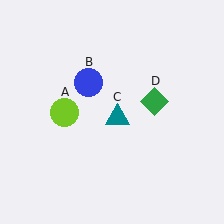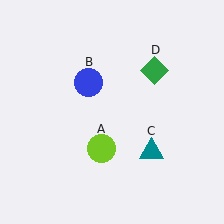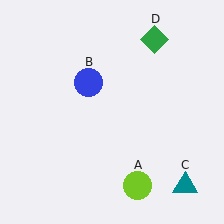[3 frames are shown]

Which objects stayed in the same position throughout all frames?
Blue circle (object B) remained stationary.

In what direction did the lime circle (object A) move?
The lime circle (object A) moved down and to the right.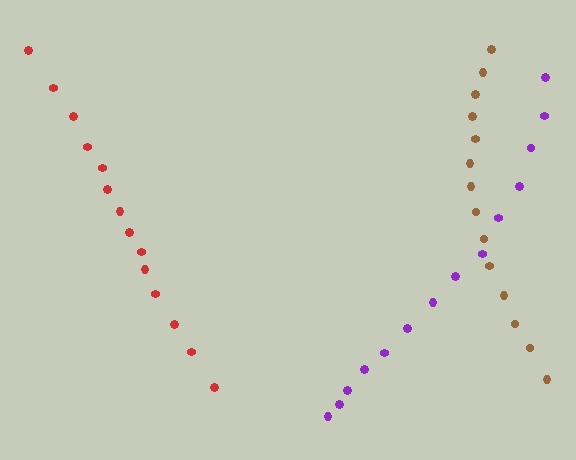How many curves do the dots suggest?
There are 3 distinct paths.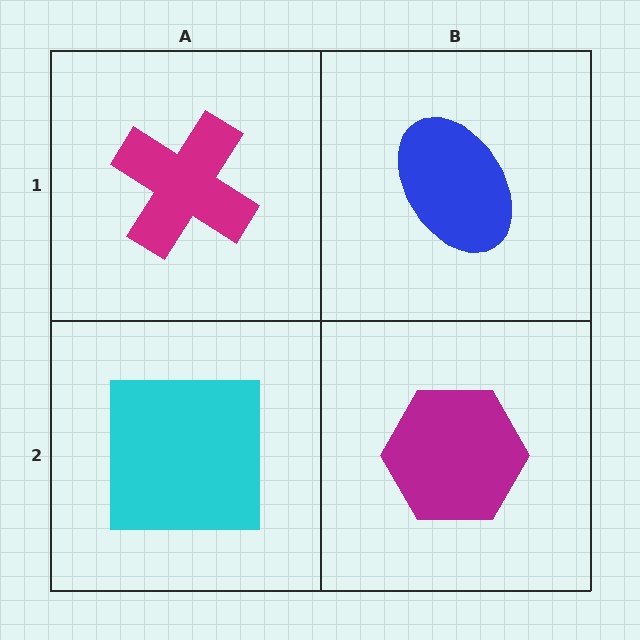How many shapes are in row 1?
2 shapes.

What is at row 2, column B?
A magenta hexagon.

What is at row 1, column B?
A blue ellipse.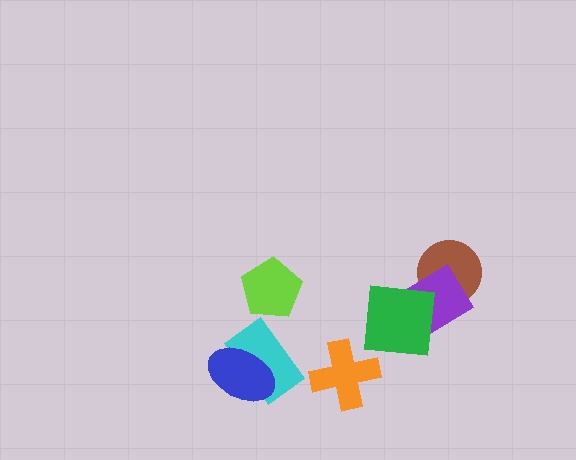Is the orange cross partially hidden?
No, no other shape covers it.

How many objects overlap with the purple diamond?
2 objects overlap with the purple diamond.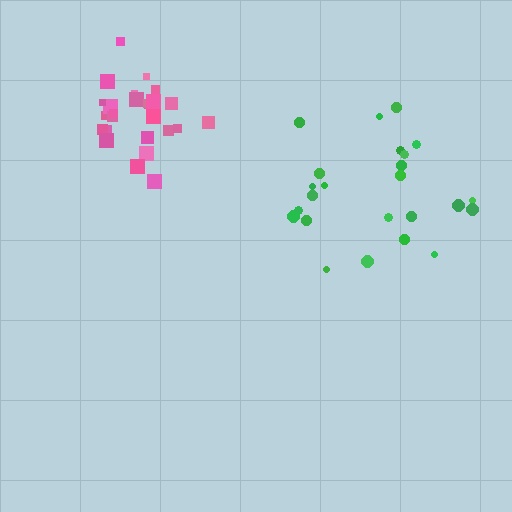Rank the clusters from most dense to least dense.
pink, green.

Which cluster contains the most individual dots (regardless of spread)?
Pink (27).